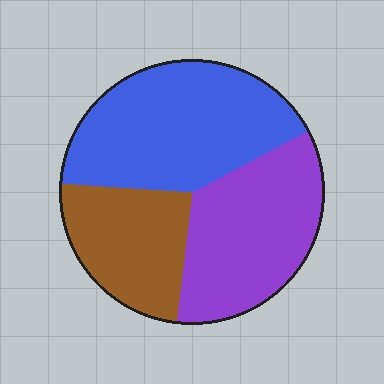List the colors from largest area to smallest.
From largest to smallest: blue, purple, brown.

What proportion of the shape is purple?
Purple takes up between a quarter and a half of the shape.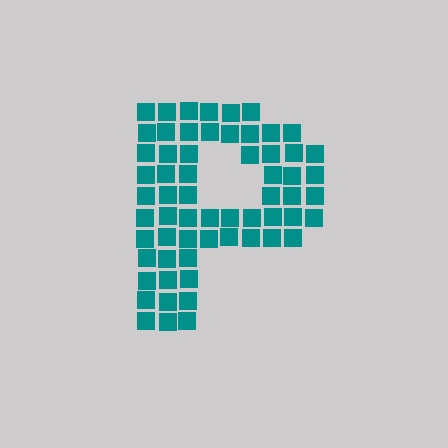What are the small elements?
The small elements are squares.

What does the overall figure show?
The overall figure shows the letter P.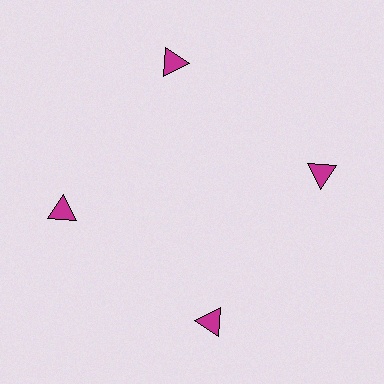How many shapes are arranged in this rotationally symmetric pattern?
There are 4 shapes, arranged in 4 groups of 1.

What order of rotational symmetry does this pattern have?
This pattern has 4-fold rotational symmetry.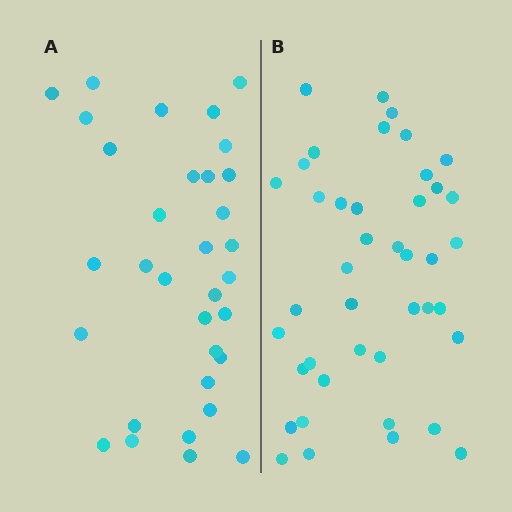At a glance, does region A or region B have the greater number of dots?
Region B (the right region) has more dots.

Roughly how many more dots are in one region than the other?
Region B has roughly 8 or so more dots than region A.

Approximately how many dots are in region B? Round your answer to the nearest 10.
About 40 dots. (The exact count is 42, which rounds to 40.)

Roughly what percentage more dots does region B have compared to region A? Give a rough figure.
About 25% more.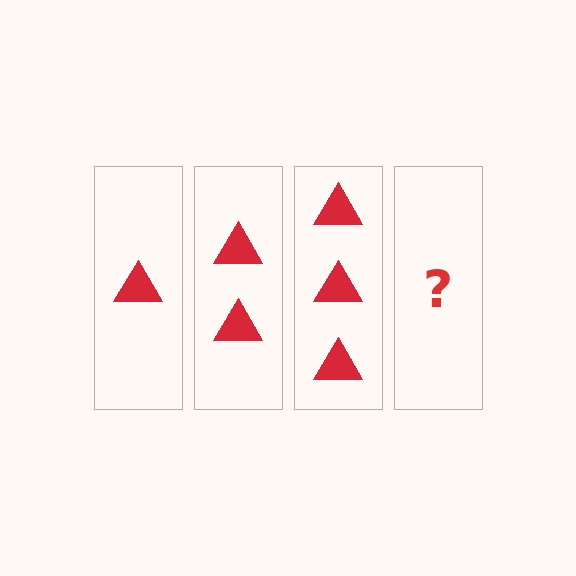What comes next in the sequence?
The next element should be 4 triangles.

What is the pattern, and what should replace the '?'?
The pattern is that each step adds one more triangle. The '?' should be 4 triangles.